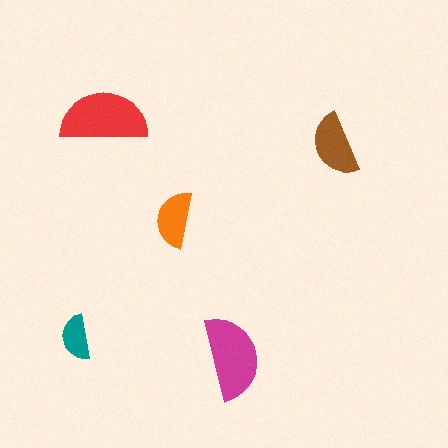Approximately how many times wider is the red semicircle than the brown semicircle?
About 1.5 times wider.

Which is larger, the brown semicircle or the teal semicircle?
The brown one.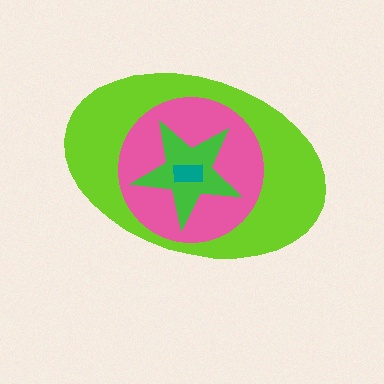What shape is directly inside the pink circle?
The green star.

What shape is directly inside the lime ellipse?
The pink circle.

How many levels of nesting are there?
4.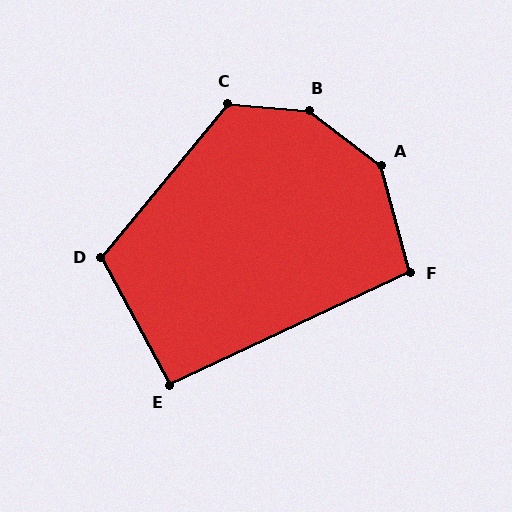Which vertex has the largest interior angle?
B, at approximately 148 degrees.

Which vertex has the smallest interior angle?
E, at approximately 93 degrees.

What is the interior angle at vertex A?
Approximately 142 degrees (obtuse).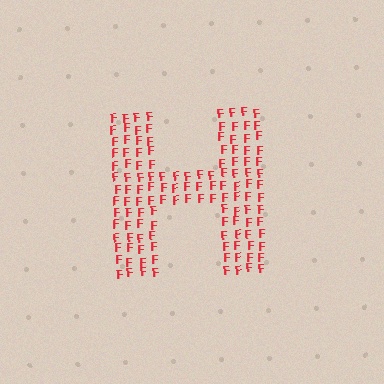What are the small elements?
The small elements are letter F's.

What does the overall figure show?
The overall figure shows the letter H.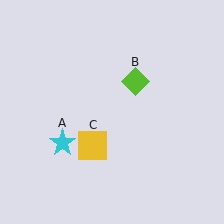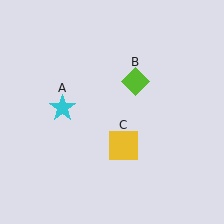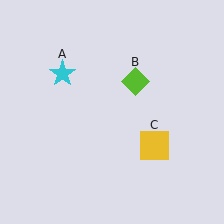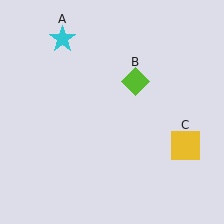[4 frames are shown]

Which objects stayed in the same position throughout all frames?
Lime diamond (object B) remained stationary.